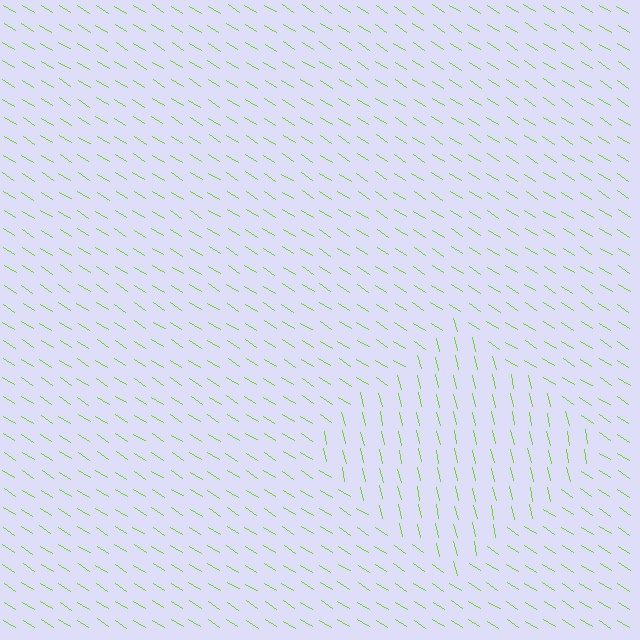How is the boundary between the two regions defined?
The boundary is defined purely by a change in line orientation (approximately 45 degrees difference). All lines are the same color and thickness.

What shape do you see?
I see a diamond.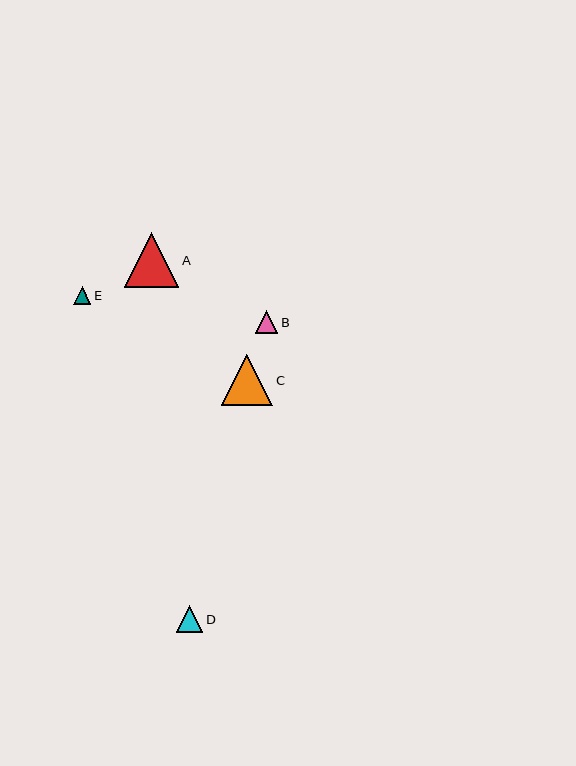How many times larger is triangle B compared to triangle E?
Triangle B is approximately 1.3 times the size of triangle E.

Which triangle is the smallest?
Triangle E is the smallest with a size of approximately 17 pixels.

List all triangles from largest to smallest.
From largest to smallest: A, C, D, B, E.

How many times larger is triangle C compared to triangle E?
Triangle C is approximately 2.9 times the size of triangle E.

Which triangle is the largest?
Triangle A is the largest with a size of approximately 55 pixels.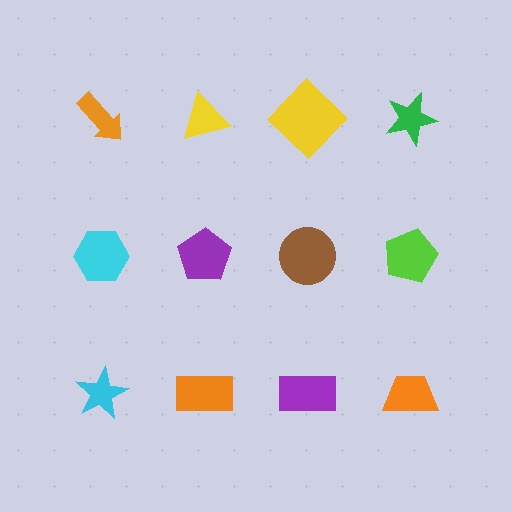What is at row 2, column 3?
A brown circle.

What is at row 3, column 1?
A cyan star.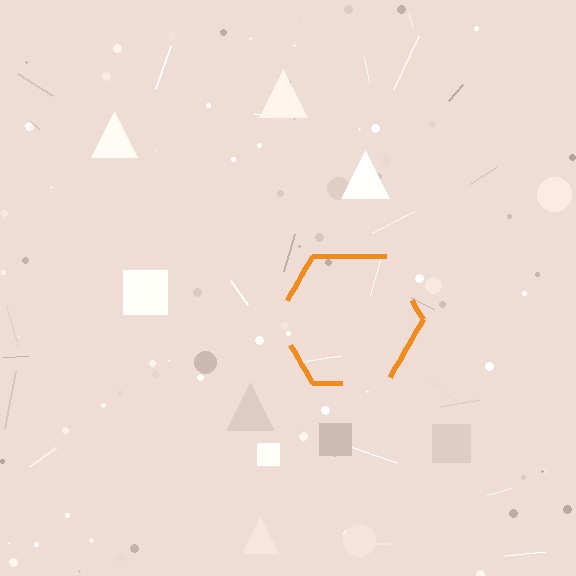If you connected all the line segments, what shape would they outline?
They would outline a hexagon.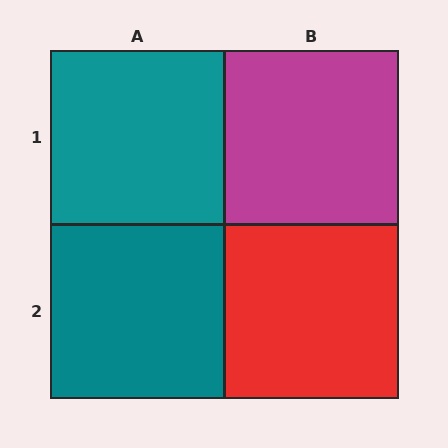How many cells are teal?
2 cells are teal.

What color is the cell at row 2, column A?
Teal.